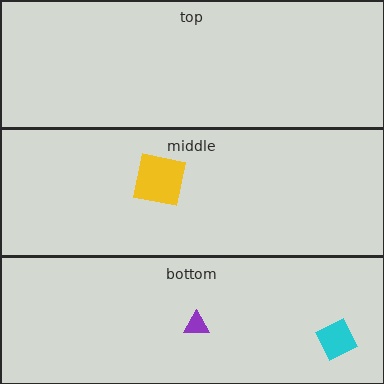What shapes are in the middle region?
The yellow square.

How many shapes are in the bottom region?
2.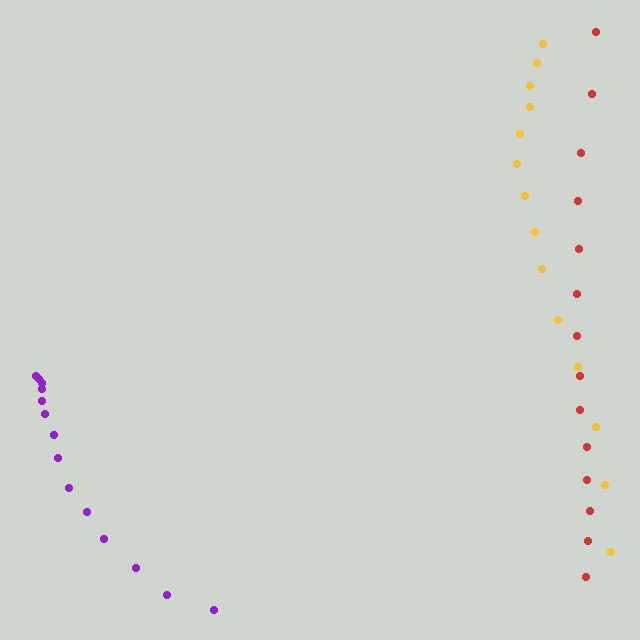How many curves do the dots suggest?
There are 3 distinct paths.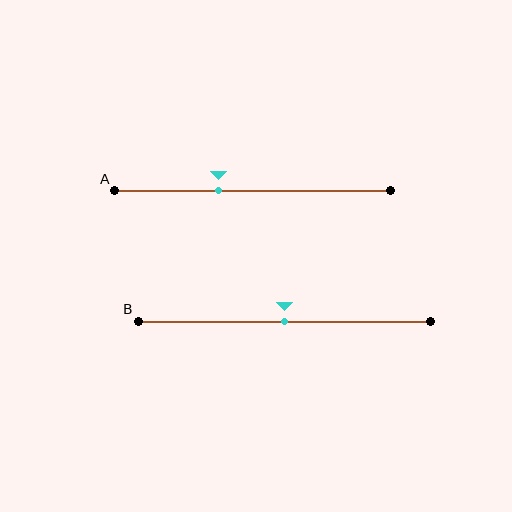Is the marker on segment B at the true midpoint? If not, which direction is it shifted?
Yes, the marker on segment B is at the true midpoint.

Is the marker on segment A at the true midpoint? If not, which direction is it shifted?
No, the marker on segment A is shifted to the left by about 12% of the segment length.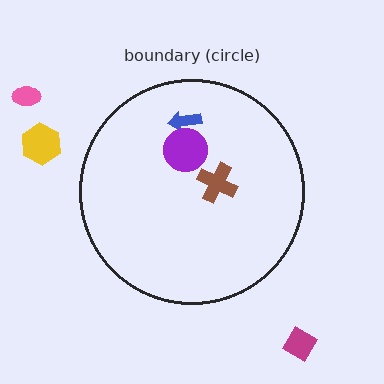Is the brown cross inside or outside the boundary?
Inside.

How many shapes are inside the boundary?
3 inside, 3 outside.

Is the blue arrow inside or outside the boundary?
Inside.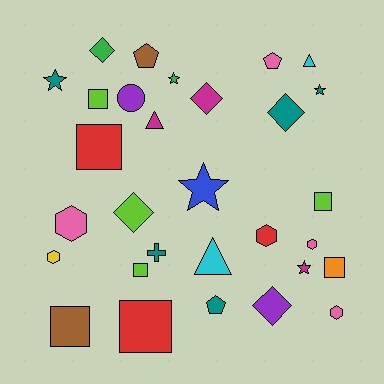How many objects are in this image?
There are 30 objects.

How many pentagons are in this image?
There are 3 pentagons.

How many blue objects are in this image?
There is 1 blue object.